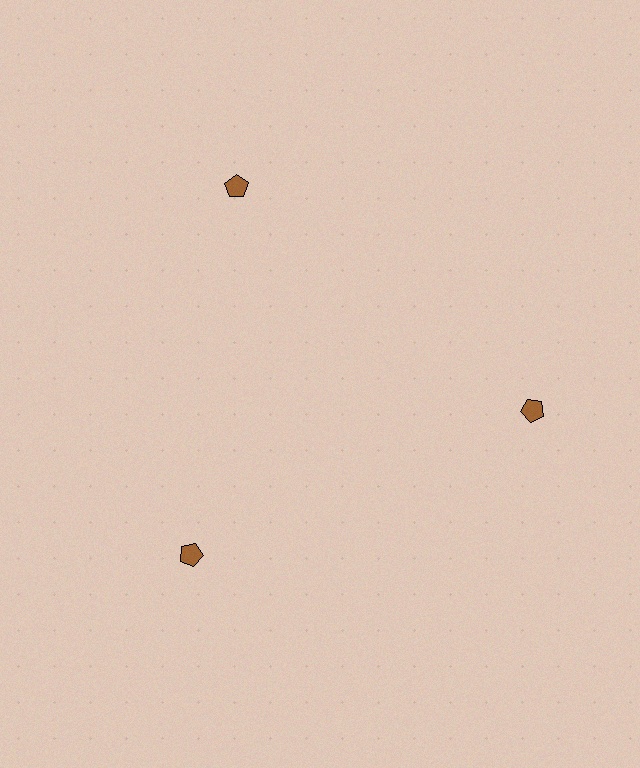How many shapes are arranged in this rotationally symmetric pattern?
There are 3 shapes, arranged in 3 groups of 1.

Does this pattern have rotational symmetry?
Yes, this pattern has 3-fold rotational symmetry. It looks the same after rotating 120 degrees around the center.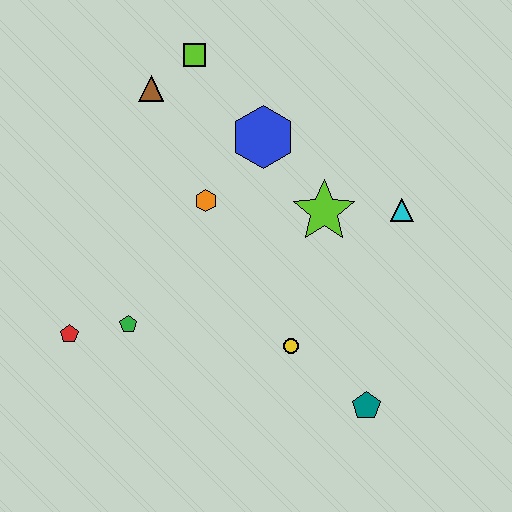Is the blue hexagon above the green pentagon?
Yes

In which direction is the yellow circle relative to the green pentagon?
The yellow circle is to the right of the green pentagon.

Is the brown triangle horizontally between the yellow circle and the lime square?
No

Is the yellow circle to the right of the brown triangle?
Yes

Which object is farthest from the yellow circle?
The lime square is farthest from the yellow circle.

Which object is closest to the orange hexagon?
The blue hexagon is closest to the orange hexagon.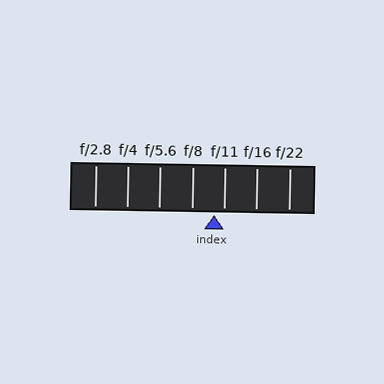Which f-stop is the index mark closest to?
The index mark is closest to f/11.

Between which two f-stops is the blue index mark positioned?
The index mark is between f/8 and f/11.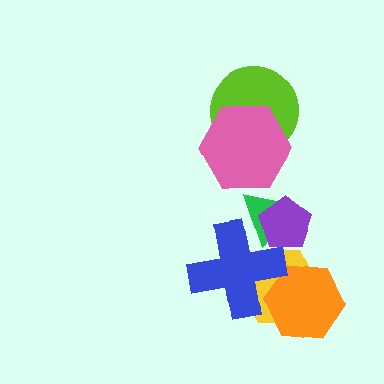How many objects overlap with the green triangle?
2 objects overlap with the green triangle.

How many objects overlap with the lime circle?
1 object overlaps with the lime circle.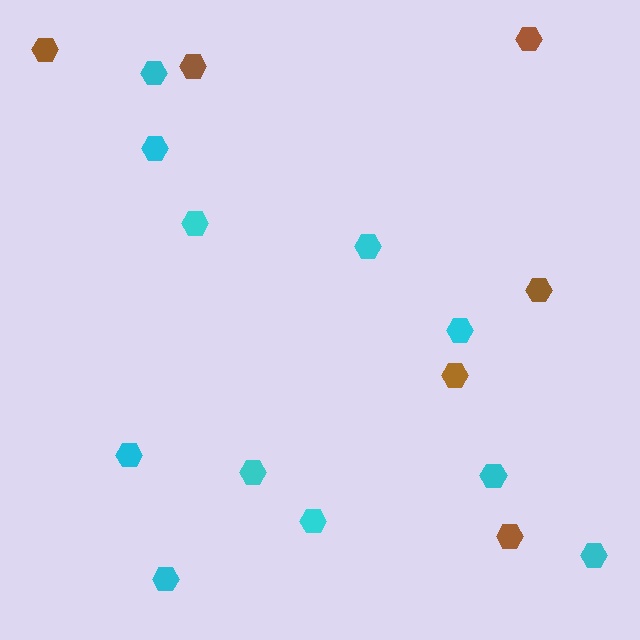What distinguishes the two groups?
There are 2 groups: one group of cyan hexagons (11) and one group of brown hexagons (6).